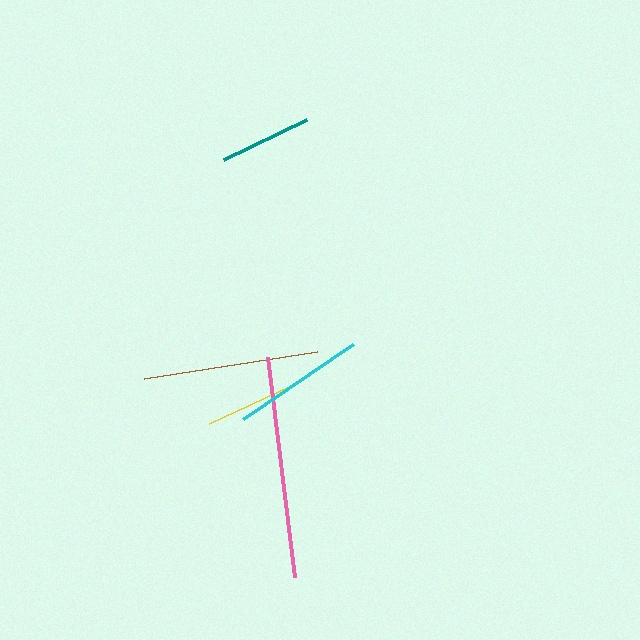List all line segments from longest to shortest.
From longest to shortest: pink, brown, cyan, teal, yellow.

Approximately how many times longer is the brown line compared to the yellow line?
The brown line is approximately 1.9 times the length of the yellow line.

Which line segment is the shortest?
The yellow line is the shortest at approximately 90 pixels.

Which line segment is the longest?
The pink line is the longest at approximately 222 pixels.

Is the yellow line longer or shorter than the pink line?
The pink line is longer than the yellow line.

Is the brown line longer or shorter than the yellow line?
The brown line is longer than the yellow line.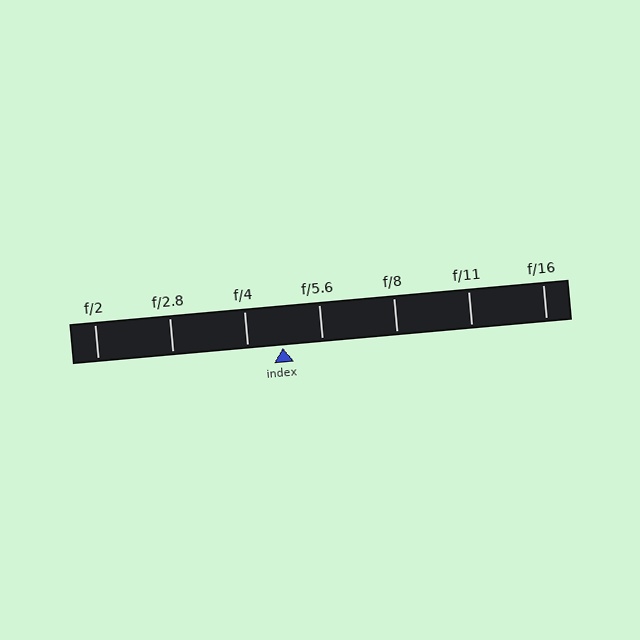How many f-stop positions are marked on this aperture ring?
There are 7 f-stop positions marked.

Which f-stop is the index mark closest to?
The index mark is closest to f/4.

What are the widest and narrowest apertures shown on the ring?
The widest aperture shown is f/2 and the narrowest is f/16.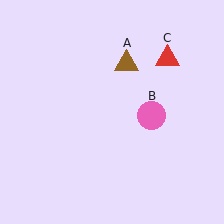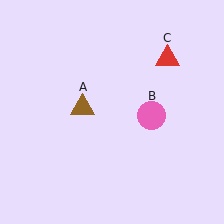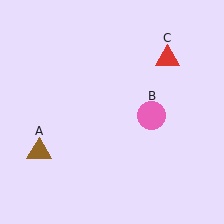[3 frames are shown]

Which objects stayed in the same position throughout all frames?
Pink circle (object B) and red triangle (object C) remained stationary.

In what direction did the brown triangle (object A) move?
The brown triangle (object A) moved down and to the left.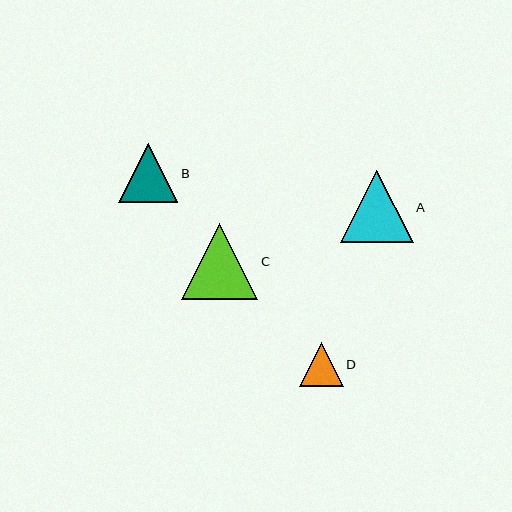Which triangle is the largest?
Triangle C is the largest with a size of approximately 76 pixels.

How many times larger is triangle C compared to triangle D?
Triangle C is approximately 1.8 times the size of triangle D.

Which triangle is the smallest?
Triangle D is the smallest with a size of approximately 43 pixels.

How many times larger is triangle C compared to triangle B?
Triangle C is approximately 1.3 times the size of triangle B.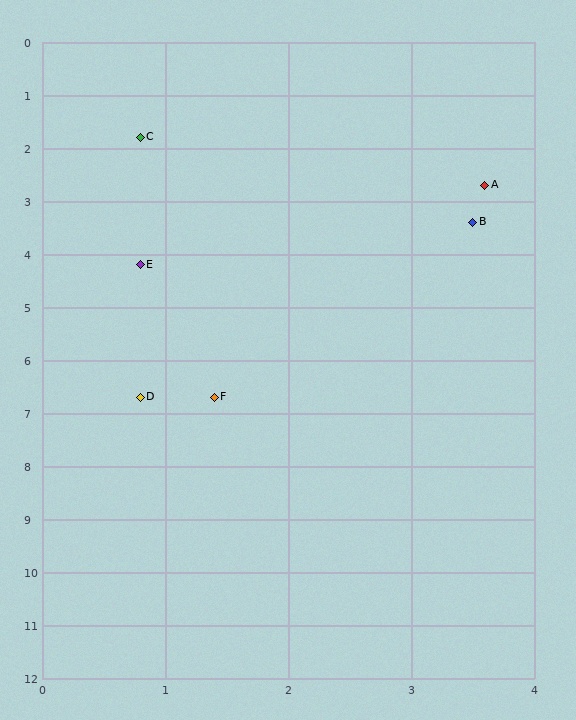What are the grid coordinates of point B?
Point B is at approximately (3.5, 3.4).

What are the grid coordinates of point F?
Point F is at approximately (1.4, 6.7).